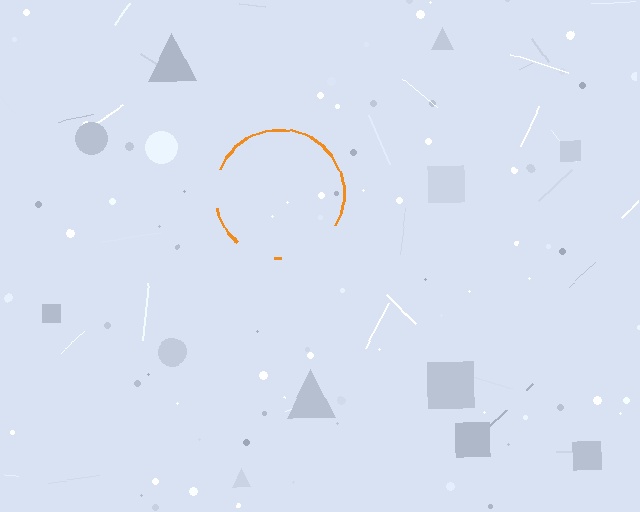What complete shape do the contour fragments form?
The contour fragments form a circle.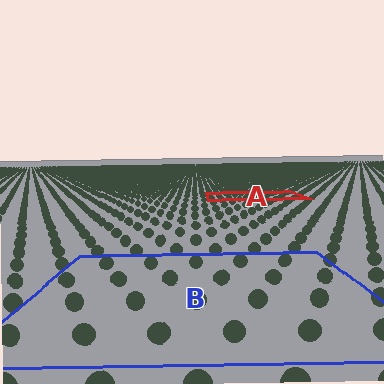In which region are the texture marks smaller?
The texture marks are smaller in region A, because it is farther away.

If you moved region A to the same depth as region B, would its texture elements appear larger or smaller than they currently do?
They would appear larger. At a closer depth, the same texture elements are projected at a bigger on-screen size.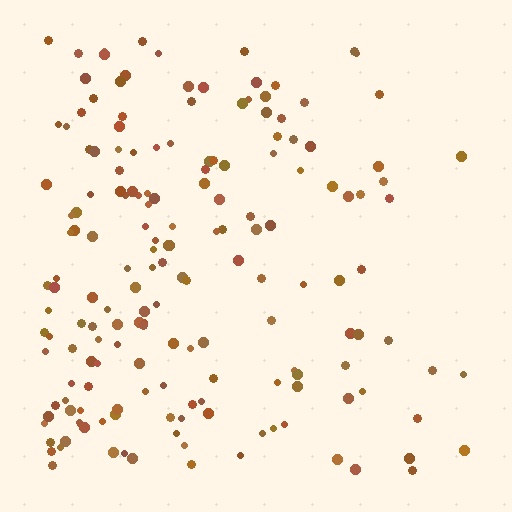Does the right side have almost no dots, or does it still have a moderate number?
Still a moderate number, just noticeably fewer than the left.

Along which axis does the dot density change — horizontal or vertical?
Horizontal.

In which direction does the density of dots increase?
From right to left, with the left side densest.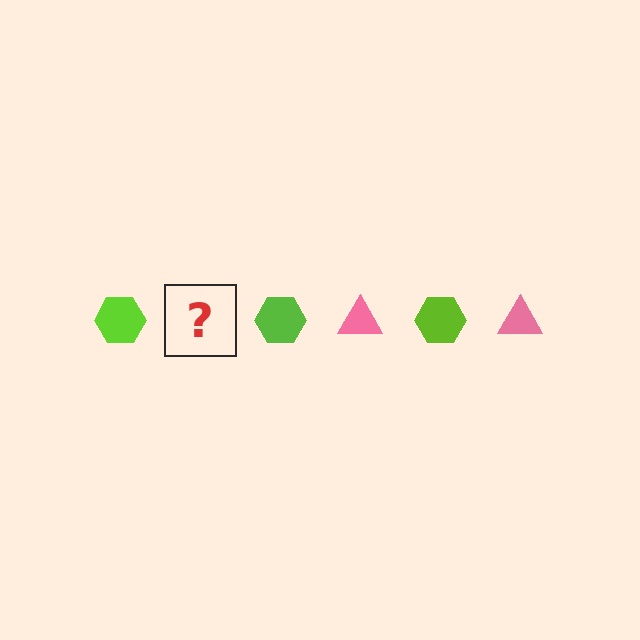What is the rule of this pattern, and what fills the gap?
The rule is that the pattern alternates between lime hexagon and pink triangle. The gap should be filled with a pink triangle.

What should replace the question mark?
The question mark should be replaced with a pink triangle.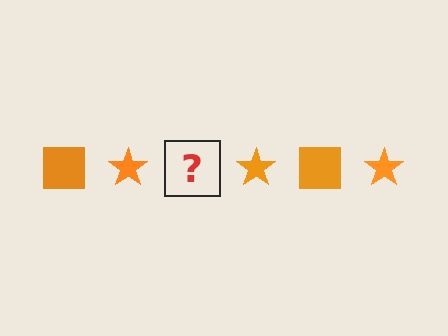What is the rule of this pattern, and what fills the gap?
The rule is that the pattern cycles through square, star shapes in orange. The gap should be filled with an orange square.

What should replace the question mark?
The question mark should be replaced with an orange square.